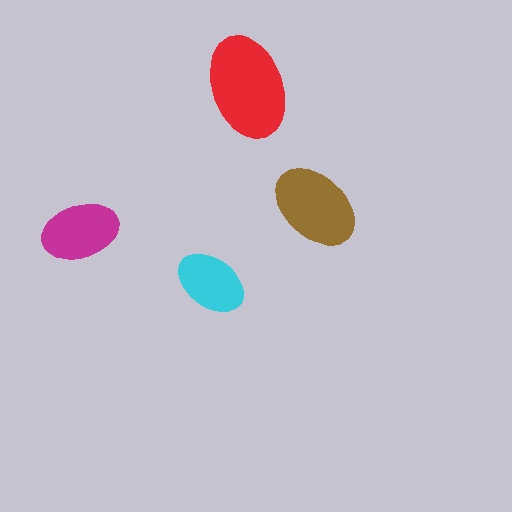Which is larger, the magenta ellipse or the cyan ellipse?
The magenta one.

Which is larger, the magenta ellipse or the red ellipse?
The red one.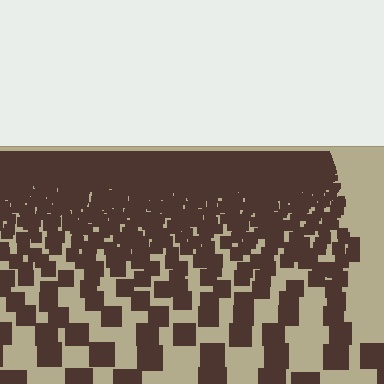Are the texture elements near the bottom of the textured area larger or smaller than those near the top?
Larger. Near the bottom, elements are closer to the viewer and appear at a bigger on-screen size.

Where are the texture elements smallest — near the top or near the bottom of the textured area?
Near the top.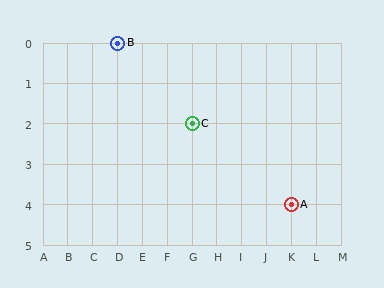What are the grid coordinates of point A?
Point A is at grid coordinates (K, 4).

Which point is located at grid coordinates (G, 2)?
Point C is at (G, 2).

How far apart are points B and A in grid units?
Points B and A are 7 columns and 4 rows apart (about 8.1 grid units diagonally).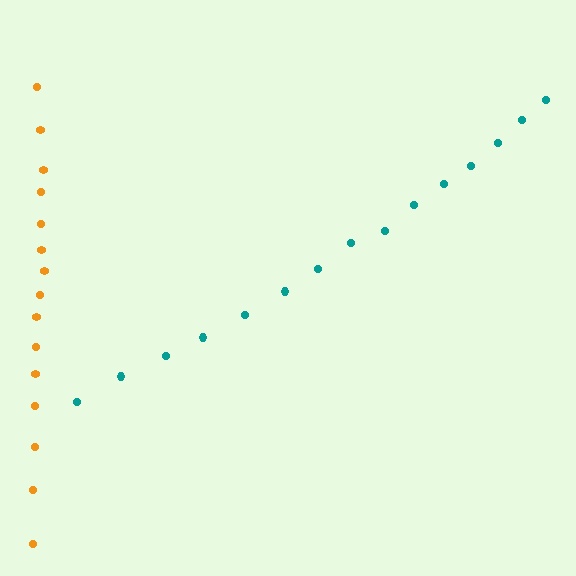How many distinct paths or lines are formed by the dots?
There are 2 distinct paths.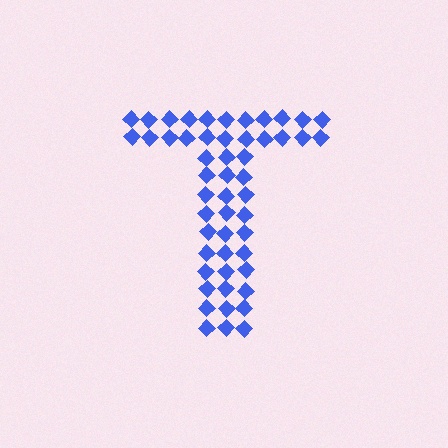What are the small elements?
The small elements are diamonds.